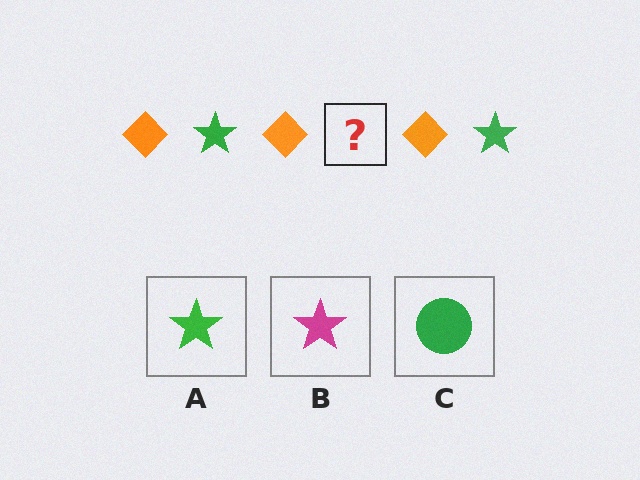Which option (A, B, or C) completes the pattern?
A.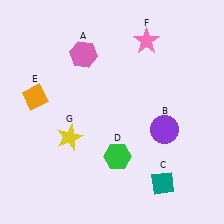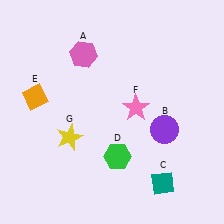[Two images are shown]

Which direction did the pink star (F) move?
The pink star (F) moved down.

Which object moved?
The pink star (F) moved down.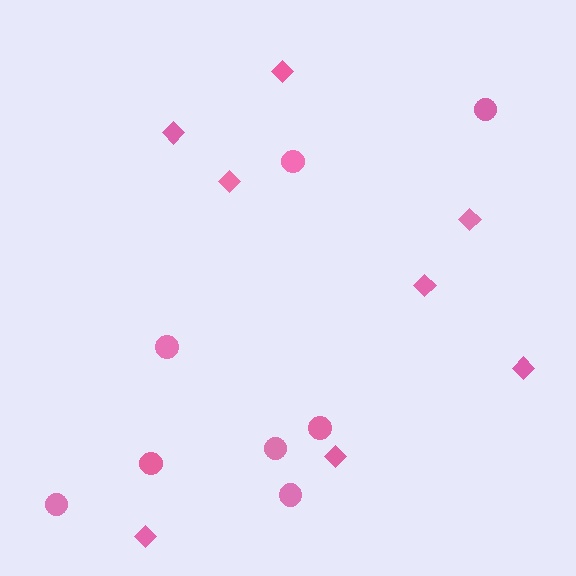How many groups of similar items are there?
There are 2 groups: one group of circles (8) and one group of diamonds (8).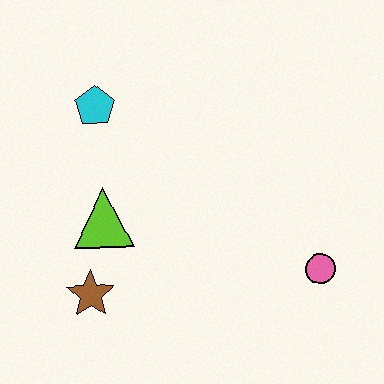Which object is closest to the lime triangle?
The brown star is closest to the lime triangle.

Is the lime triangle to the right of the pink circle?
No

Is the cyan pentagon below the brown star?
No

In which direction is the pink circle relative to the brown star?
The pink circle is to the right of the brown star.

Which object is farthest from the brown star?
The pink circle is farthest from the brown star.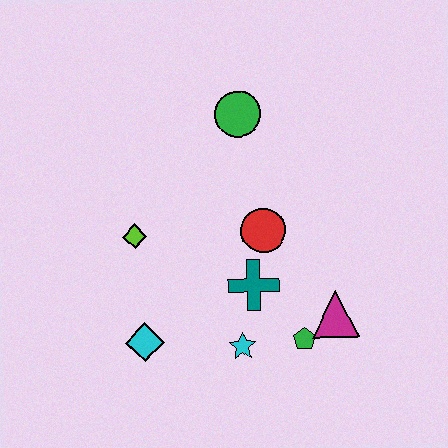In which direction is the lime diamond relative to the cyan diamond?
The lime diamond is above the cyan diamond.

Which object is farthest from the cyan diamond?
The green circle is farthest from the cyan diamond.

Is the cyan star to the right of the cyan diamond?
Yes